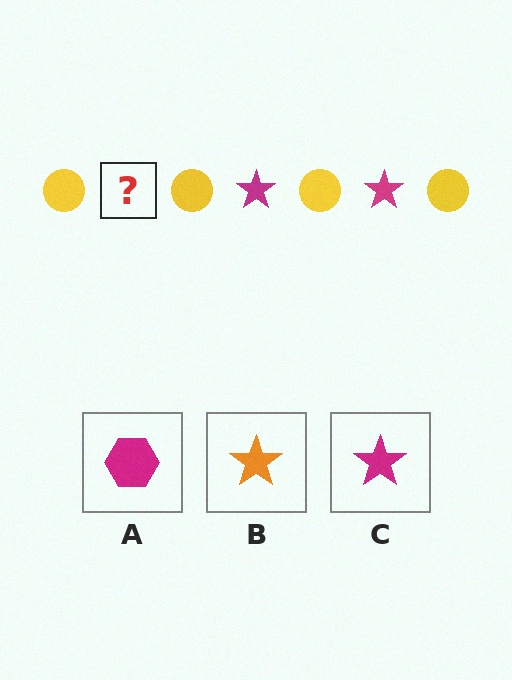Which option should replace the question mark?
Option C.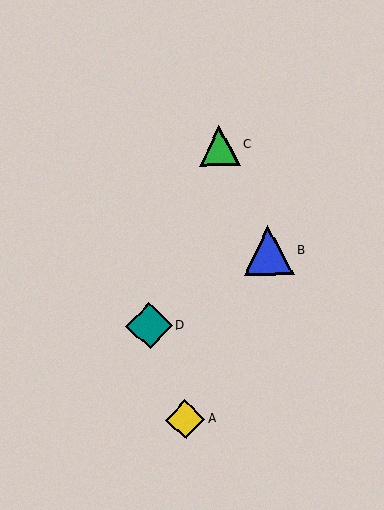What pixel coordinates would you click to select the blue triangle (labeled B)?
Click at (269, 250) to select the blue triangle B.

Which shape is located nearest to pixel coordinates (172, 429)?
The yellow diamond (labeled A) at (185, 420) is nearest to that location.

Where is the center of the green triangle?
The center of the green triangle is at (220, 146).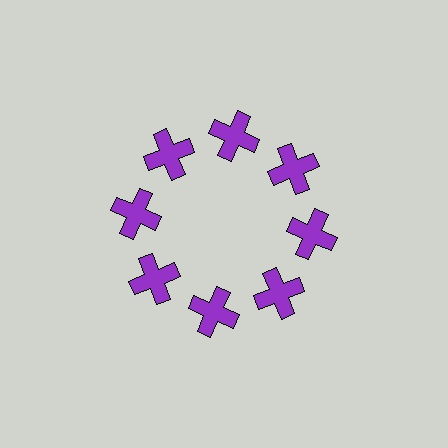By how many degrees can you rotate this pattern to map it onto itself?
The pattern maps onto itself every 45 degrees of rotation.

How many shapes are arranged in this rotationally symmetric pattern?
There are 8 shapes, arranged in 8 groups of 1.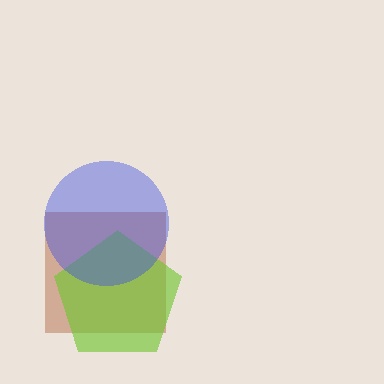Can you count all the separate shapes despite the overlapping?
Yes, there are 3 separate shapes.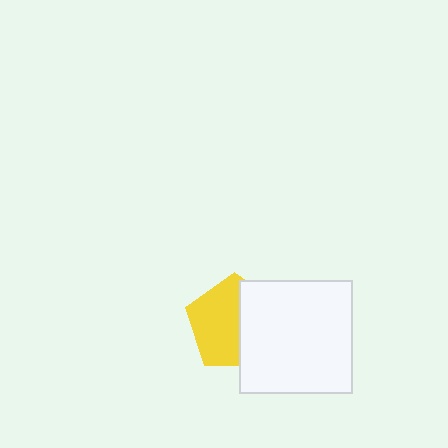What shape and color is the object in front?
The object in front is a white square.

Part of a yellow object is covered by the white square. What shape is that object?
It is a pentagon.